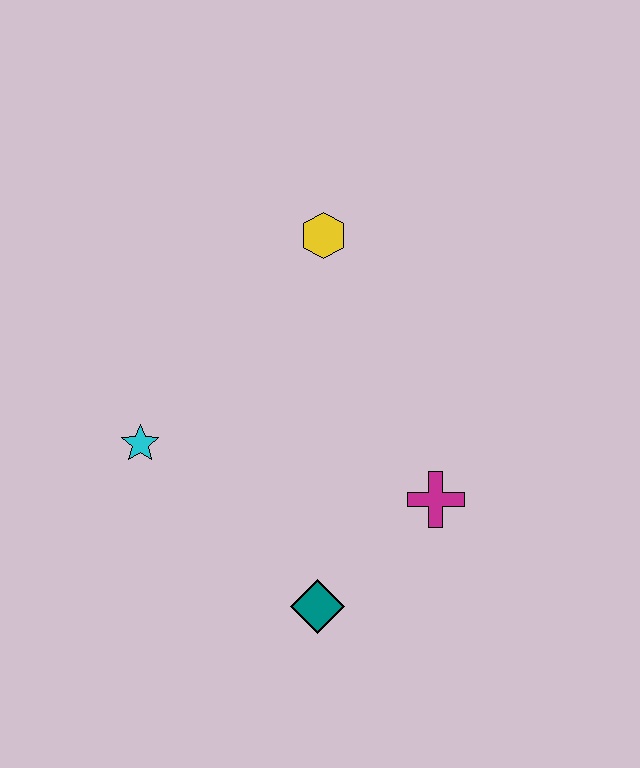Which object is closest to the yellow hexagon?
The cyan star is closest to the yellow hexagon.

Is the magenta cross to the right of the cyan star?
Yes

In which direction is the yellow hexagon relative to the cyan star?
The yellow hexagon is above the cyan star.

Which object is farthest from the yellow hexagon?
The teal diamond is farthest from the yellow hexagon.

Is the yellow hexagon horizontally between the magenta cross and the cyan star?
Yes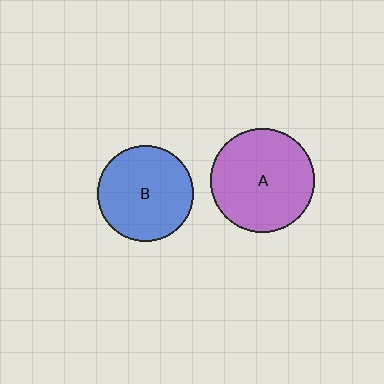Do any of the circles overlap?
No, none of the circles overlap.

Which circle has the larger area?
Circle A (purple).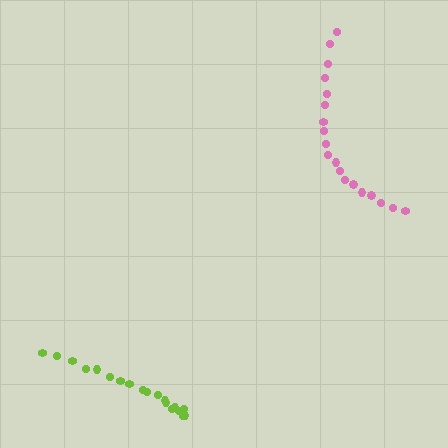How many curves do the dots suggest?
There are 2 distinct paths.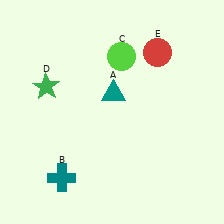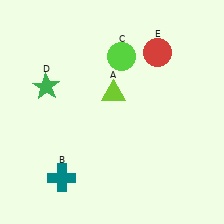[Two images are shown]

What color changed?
The triangle (A) changed from teal in Image 1 to lime in Image 2.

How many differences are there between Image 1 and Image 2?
There is 1 difference between the two images.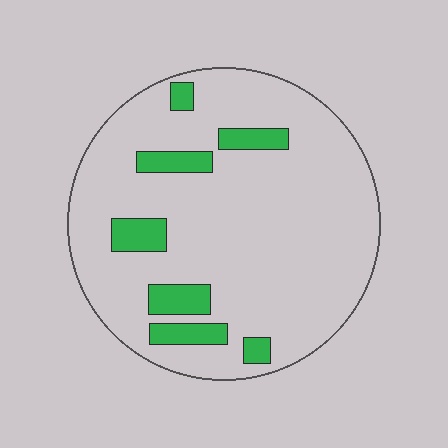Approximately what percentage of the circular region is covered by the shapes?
Approximately 15%.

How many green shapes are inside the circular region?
7.